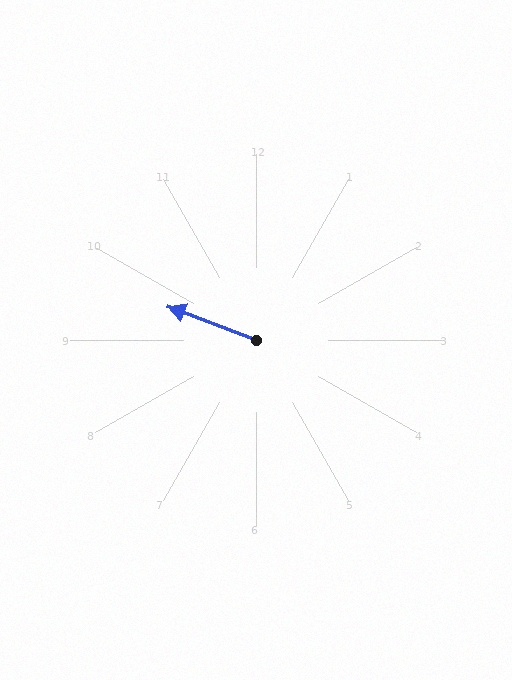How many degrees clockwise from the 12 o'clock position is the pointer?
Approximately 291 degrees.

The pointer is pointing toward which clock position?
Roughly 10 o'clock.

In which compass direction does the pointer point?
West.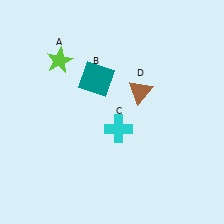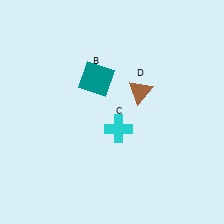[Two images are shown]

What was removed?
The lime star (A) was removed in Image 2.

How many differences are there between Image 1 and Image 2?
There is 1 difference between the two images.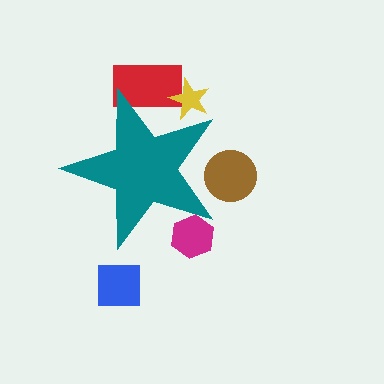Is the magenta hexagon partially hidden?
Yes, the magenta hexagon is partially hidden behind the teal star.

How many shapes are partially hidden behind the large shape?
4 shapes are partially hidden.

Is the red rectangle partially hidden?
Yes, the red rectangle is partially hidden behind the teal star.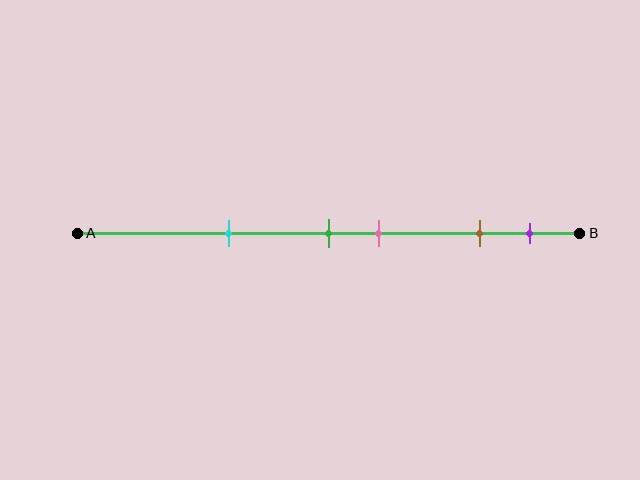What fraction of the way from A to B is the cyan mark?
The cyan mark is approximately 30% (0.3) of the way from A to B.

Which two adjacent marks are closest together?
The green and pink marks are the closest adjacent pair.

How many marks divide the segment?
There are 5 marks dividing the segment.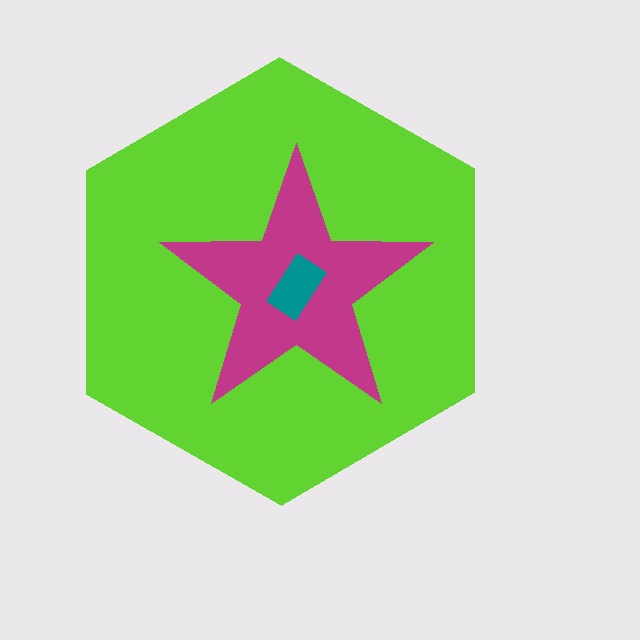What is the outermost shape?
The lime hexagon.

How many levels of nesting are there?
3.